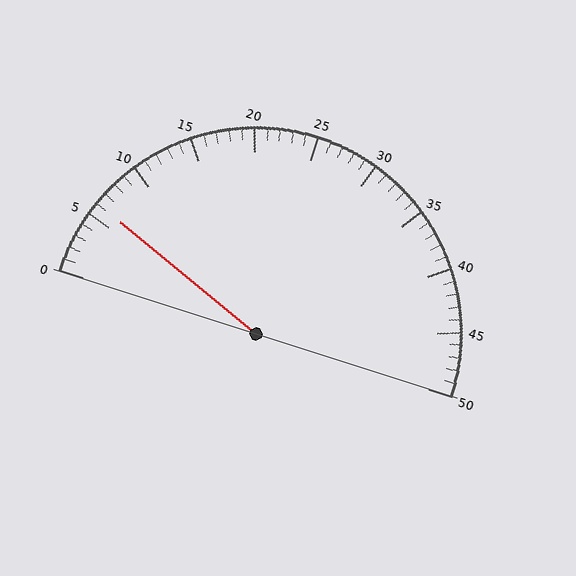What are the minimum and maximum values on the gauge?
The gauge ranges from 0 to 50.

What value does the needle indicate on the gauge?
The needle indicates approximately 6.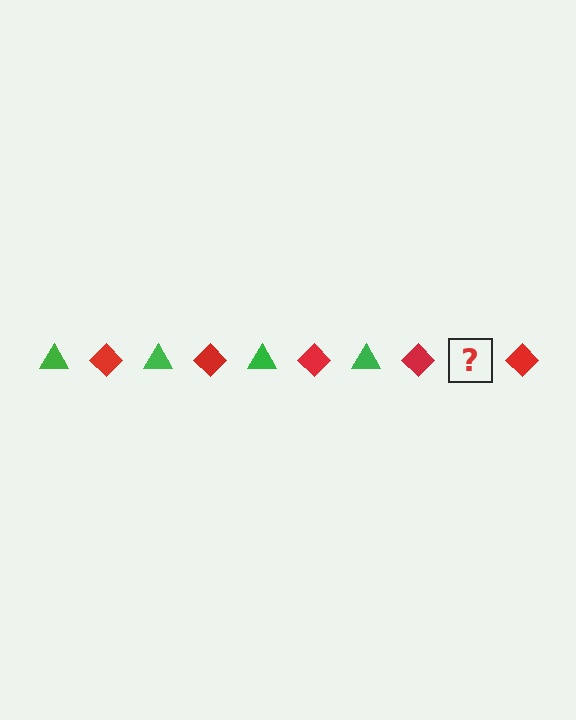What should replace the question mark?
The question mark should be replaced with a green triangle.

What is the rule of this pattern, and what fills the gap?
The rule is that the pattern alternates between green triangle and red diamond. The gap should be filled with a green triangle.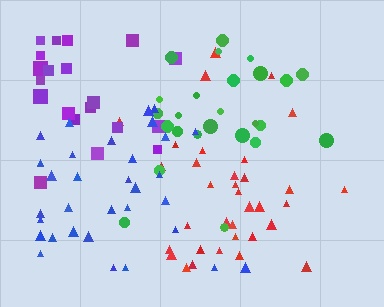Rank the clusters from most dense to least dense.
red, green, purple, blue.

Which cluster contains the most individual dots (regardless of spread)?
Red (34).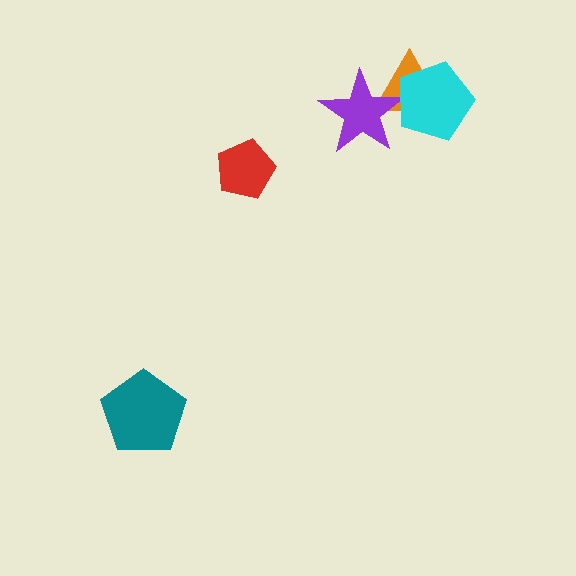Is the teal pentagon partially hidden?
No, no other shape covers it.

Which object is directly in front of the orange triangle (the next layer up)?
The purple star is directly in front of the orange triangle.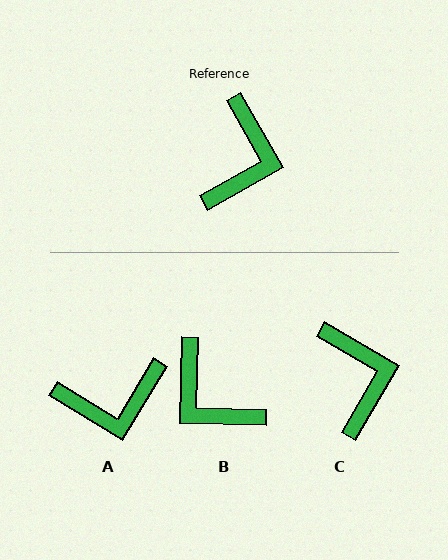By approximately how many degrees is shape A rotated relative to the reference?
Approximately 61 degrees clockwise.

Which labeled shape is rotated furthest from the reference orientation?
B, about 121 degrees away.